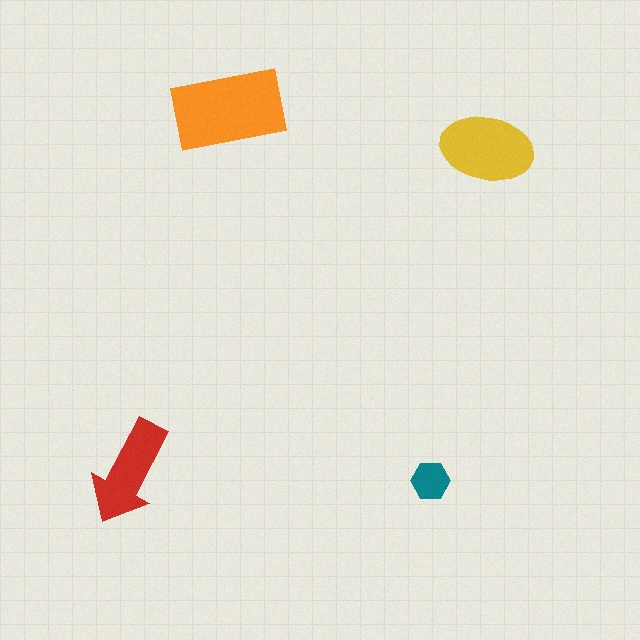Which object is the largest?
The orange rectangle.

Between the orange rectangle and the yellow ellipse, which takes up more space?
The orange rectangle.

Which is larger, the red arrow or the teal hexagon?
The red arrow.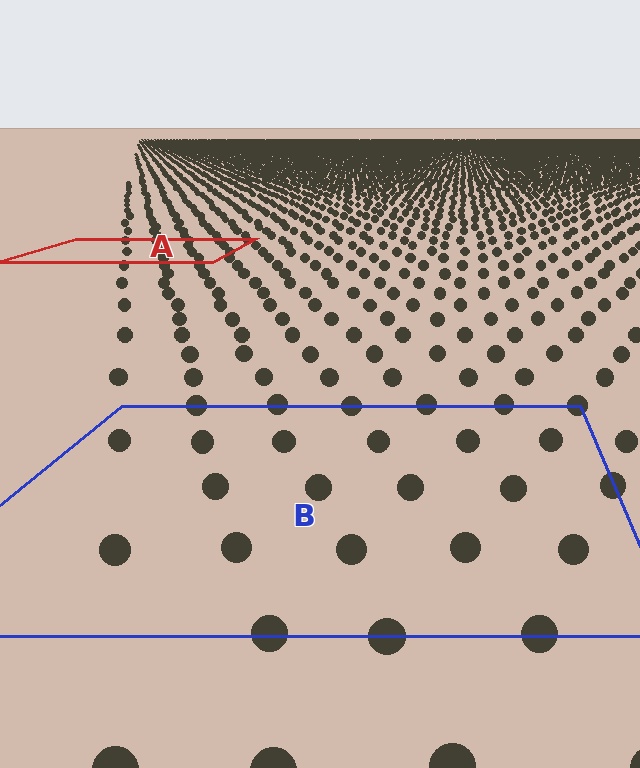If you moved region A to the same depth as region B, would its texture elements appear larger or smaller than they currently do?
They would appear larger. At a closer depth, the same texture elements are projected at a bigger on-screen size.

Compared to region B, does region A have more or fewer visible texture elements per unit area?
Region A has more texture elements per unit area — they are packed more densely because it is farther away.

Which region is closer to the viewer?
Region B is closer. The texture elements there are larger and more spread out.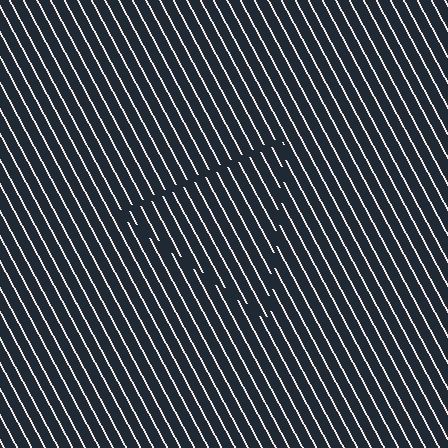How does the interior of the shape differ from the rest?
The interior of the shape contains the same grating, shifted by half a period — the contour is defined by the phase discontinuity where line-ends from the inner and outer gratings abut.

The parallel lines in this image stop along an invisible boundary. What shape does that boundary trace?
An illusory triangle. The interior of the shape contains the same grating, shifted by half a period — the contour is defined by the phase discontinuity where line-ends from the inner and outer gratings abut.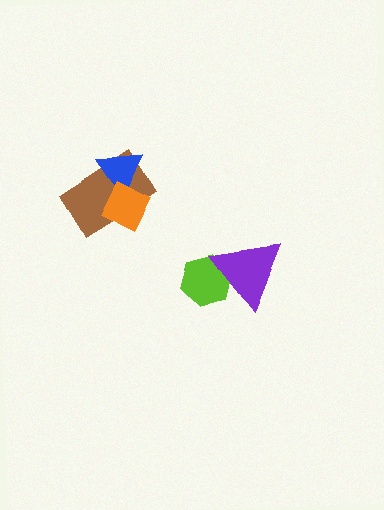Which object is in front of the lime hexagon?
The purple triangle is in front of the lime hexagon.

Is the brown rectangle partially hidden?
Yes, it is partially covered by another shape.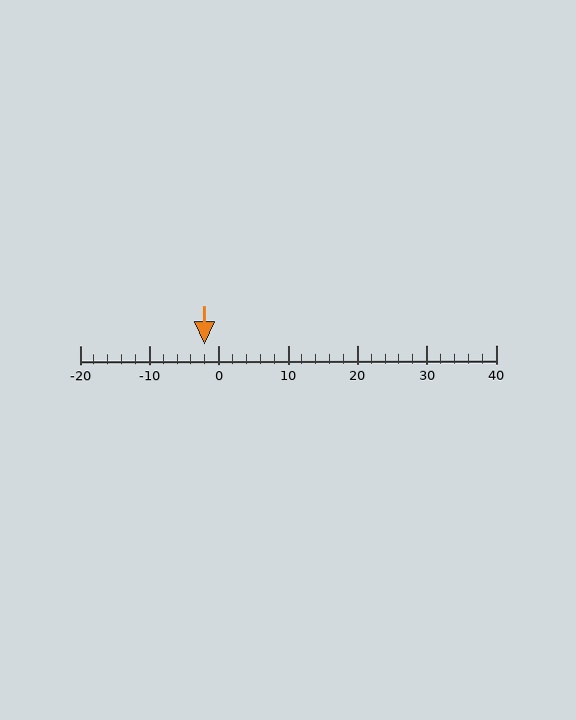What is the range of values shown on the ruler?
The ruler shows values from -20 to 40.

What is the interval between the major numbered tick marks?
The major tick marks are spaced 10 units apart.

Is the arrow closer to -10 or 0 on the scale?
The arrow is closer to 0.